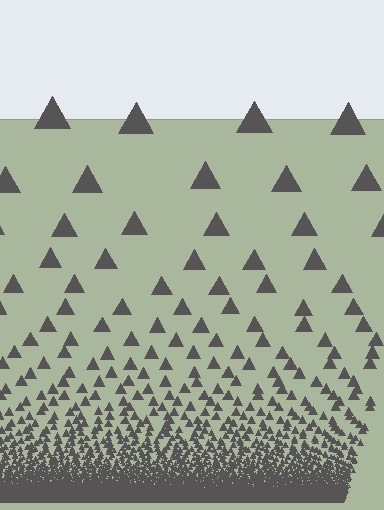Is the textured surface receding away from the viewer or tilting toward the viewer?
The surface appears to tilt toward the viewer. Texture elements get larger and sparser toward the top.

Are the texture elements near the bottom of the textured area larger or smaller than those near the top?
Smaller. The gradient is inverted — elements near the bottom are smaller and denser.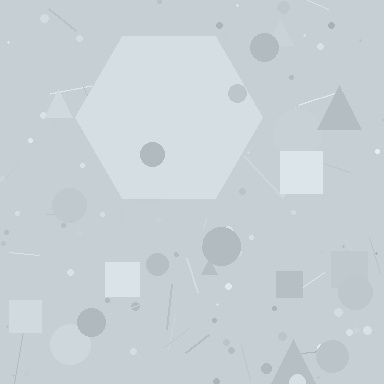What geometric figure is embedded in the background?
A hexagon is embedded in the background.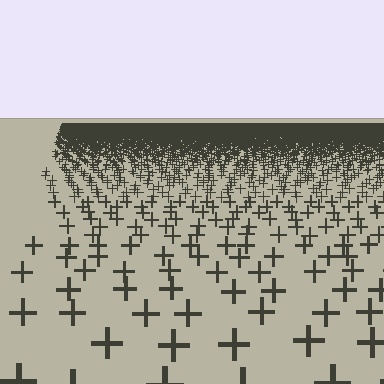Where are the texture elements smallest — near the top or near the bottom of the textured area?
Near the top.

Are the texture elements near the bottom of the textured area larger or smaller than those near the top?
Larger. Near the bottom, elements are closer to the viewer and appear at a bigger on-screen size.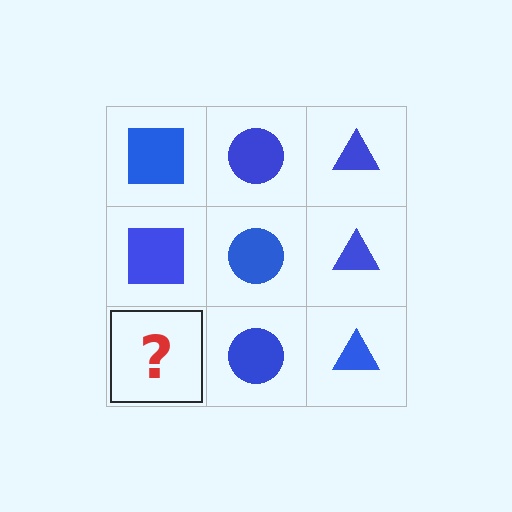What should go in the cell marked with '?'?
The missing cell should contain a blue square.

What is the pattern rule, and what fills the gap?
The rule is that each column has a consistent shape. The gap should be filled with a blue square.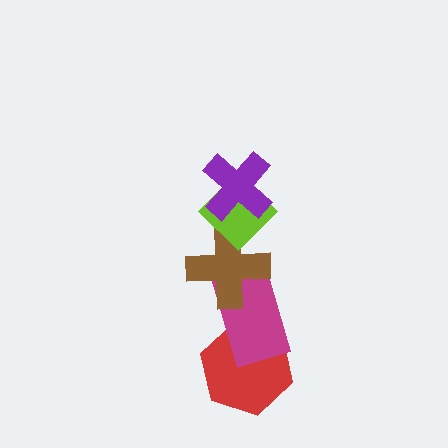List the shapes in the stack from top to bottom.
From top to bottom: the purple cross, the lime diamond, the brown cross, the magenta rectangle, the red hexagon.